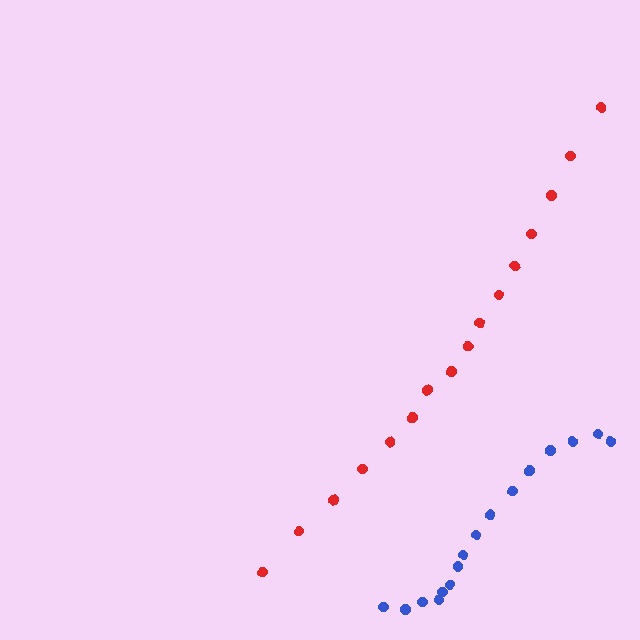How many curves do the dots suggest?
There are 2 distinct paths.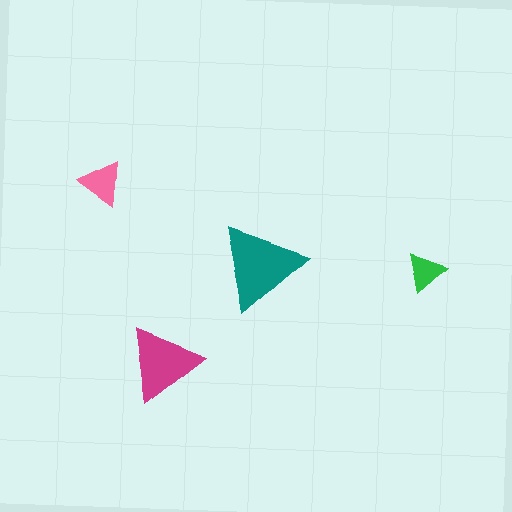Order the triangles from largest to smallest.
the teal one, the magenta one, the pink one, the green one.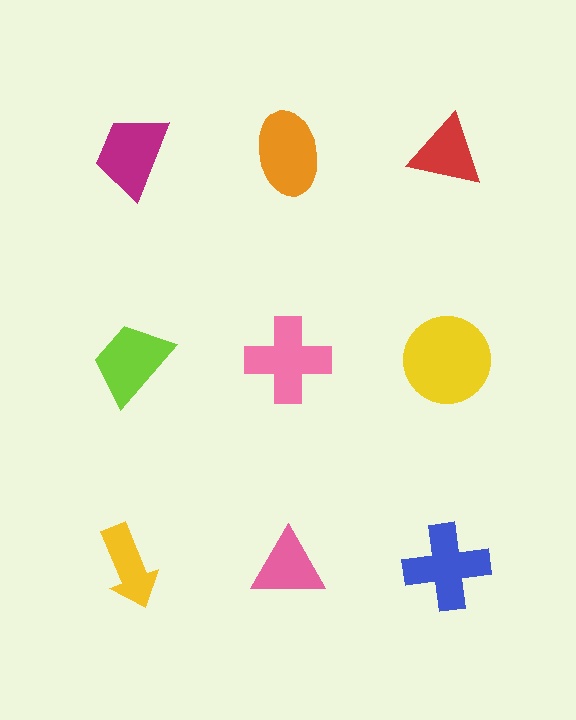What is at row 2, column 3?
A yellow circle.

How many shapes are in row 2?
3 shapes.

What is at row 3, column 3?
A blue cross.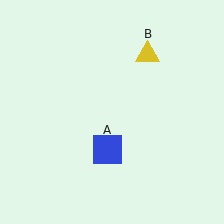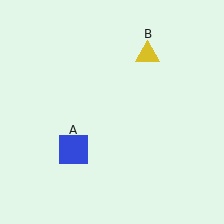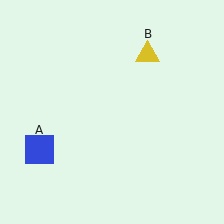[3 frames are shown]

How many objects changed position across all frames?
1 object changed position: blue square (object A).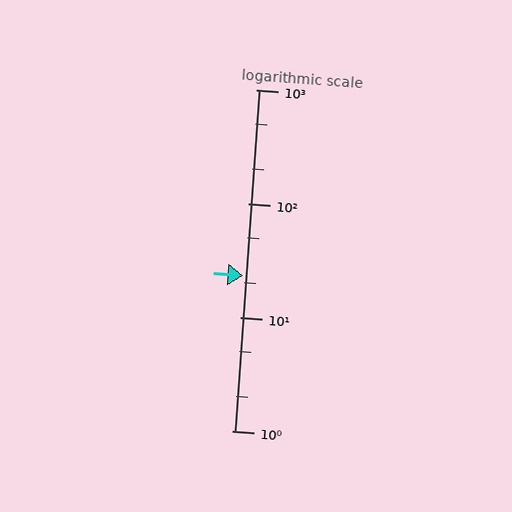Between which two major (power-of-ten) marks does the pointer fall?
The pointer is between 10 and 100.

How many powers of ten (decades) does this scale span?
The scale spans 3 decades, from 1 to 1000.